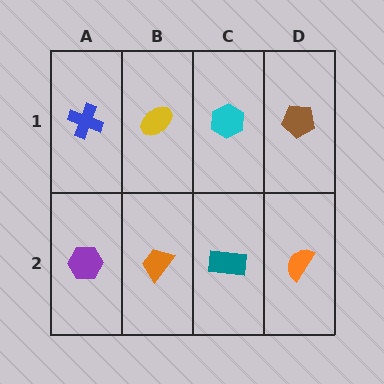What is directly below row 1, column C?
A teal rectangle.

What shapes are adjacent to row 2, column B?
A yellow ellipse (row 1, column B), a purple hexagon (row 2, column A), a teal rectangle (row 2, column C).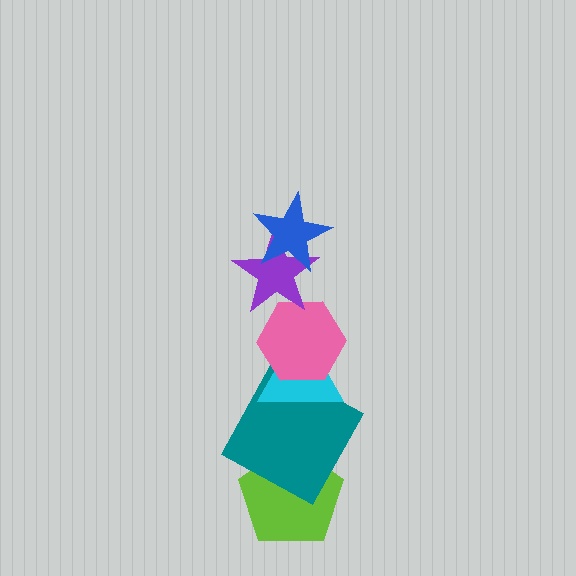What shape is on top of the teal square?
The cyan triangle is on top of the teal square.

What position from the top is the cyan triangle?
The cyan triangle is 4th from the top.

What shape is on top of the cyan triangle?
The pink hexagon is on top of the cyan triangle.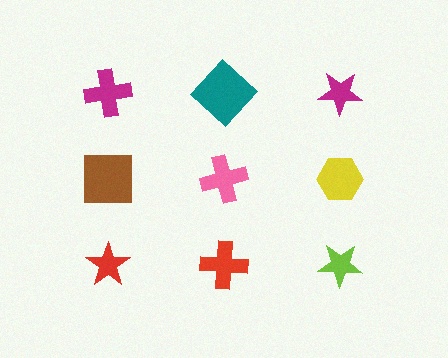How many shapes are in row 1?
3 shapes.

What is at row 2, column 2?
A pink cross.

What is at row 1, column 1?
A magenta cross.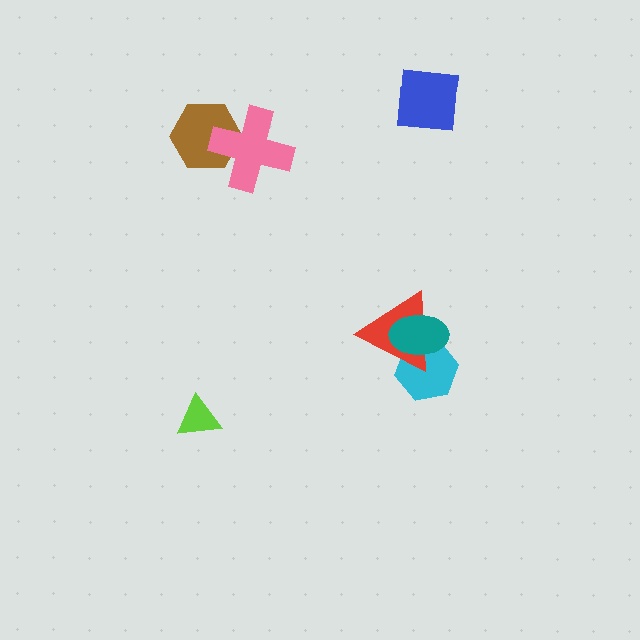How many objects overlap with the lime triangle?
0 objects overlap with the lime triangle.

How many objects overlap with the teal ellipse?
2 objects overlap with the teal ellipse.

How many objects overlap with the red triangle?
2 objects overlap with the red triangle.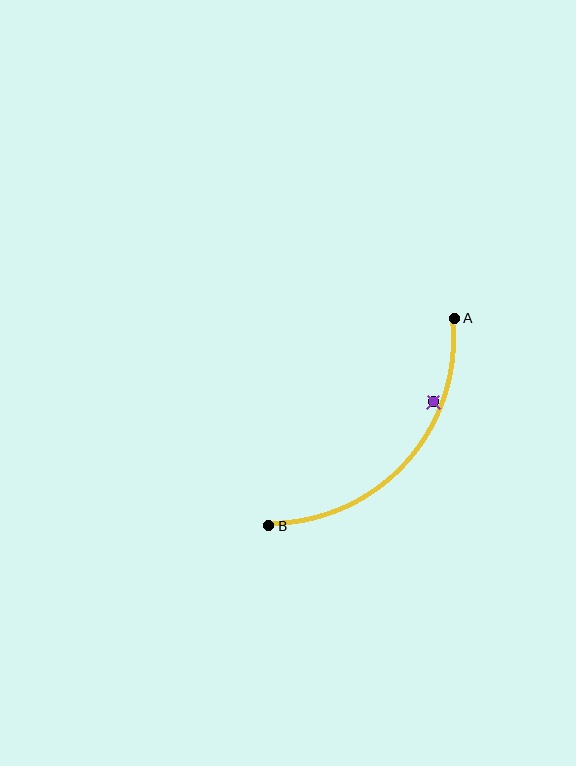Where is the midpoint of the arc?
The arc midpoint is the point on the curve farthest from the straight line joining A and B. It sits below and to the right of that line.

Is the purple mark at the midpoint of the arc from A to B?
No — the purple mark does not lie on the arc at all. It sits slightly inside the curve.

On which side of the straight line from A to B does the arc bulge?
The arc bulges below and to the right of the straight line connecting A and B.